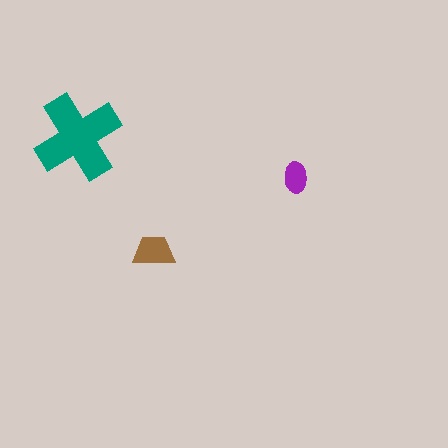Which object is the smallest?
The purple ellipse.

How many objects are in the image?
There are 3 objects in the image.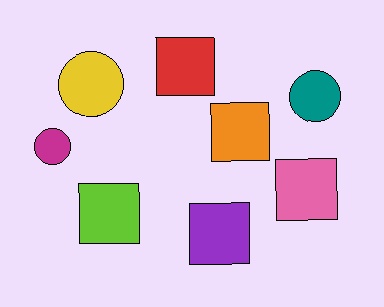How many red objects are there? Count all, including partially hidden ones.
There is 1 red object.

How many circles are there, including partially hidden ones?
There are 3 circles.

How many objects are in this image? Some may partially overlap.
There are 8 objects.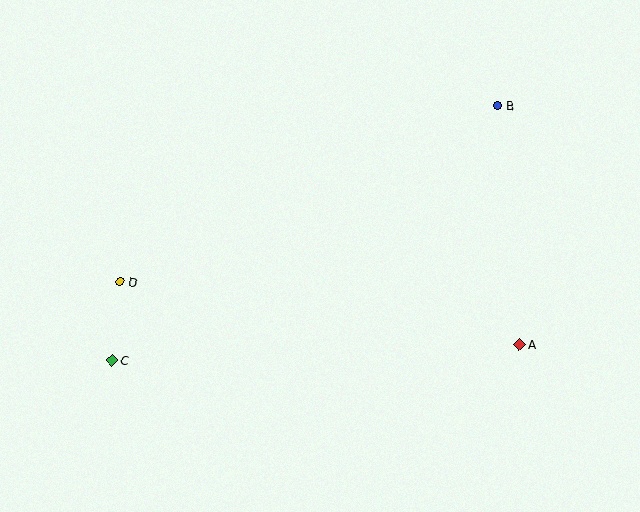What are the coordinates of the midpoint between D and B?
The midpoint between D and B is at (309, 194).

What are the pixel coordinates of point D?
Point D is at (120, 282).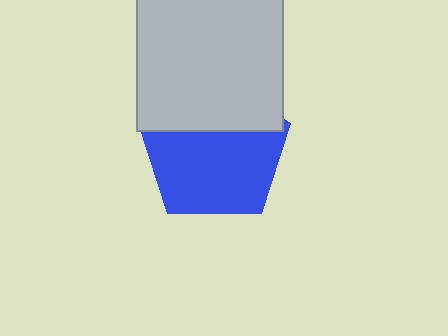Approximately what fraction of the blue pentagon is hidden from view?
Roughly 35% of the blue pentagon is hidden behind the light gray square.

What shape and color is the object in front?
The object in front is a light gray square.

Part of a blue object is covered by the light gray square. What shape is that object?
It is a pentagon.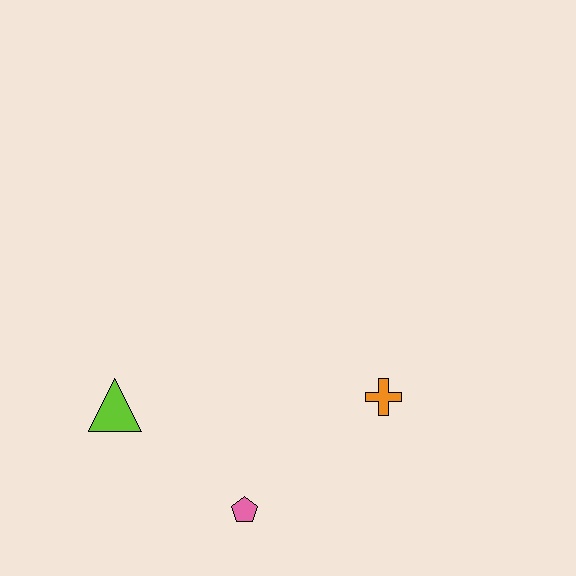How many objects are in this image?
There are 3 objects.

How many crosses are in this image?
There is 1 cross.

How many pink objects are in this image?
There is 1 pink object.